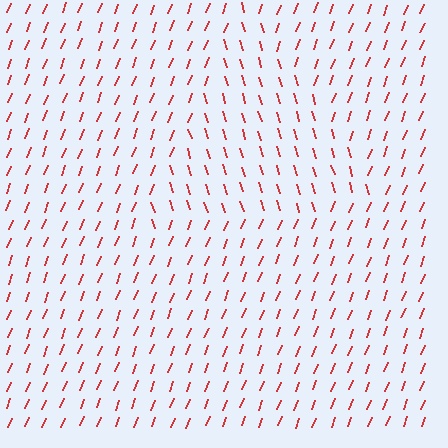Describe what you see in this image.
The image is filled with small red line segments. A triangle region in the image has lines oriented differently from the surrounding lines, creating a visible texture boundary.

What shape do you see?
I see a triangle.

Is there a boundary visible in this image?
Yes, there is a texture boundary formed by a change in line orientation.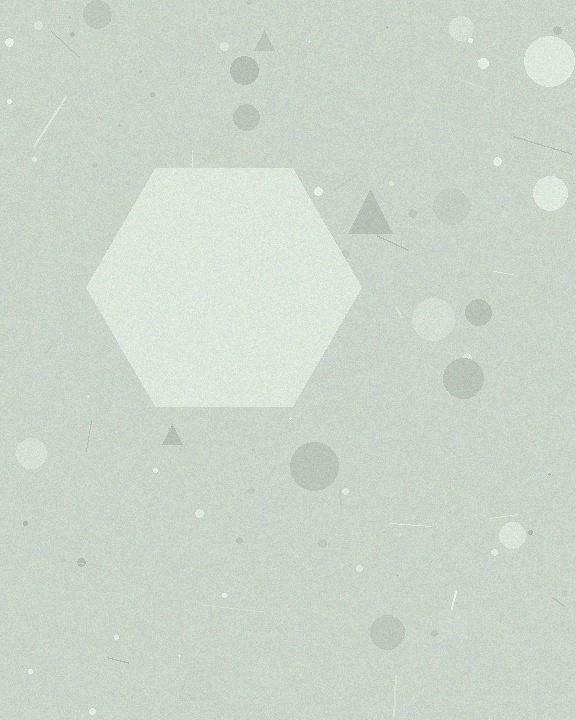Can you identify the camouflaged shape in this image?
The camouflaged shape is a hexagon.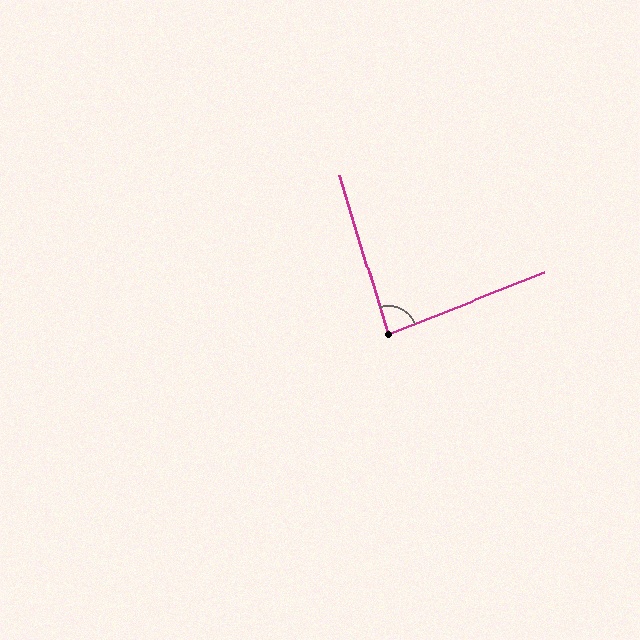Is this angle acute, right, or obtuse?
It is approximately a right angle.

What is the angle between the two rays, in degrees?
Approximately 85 degrees.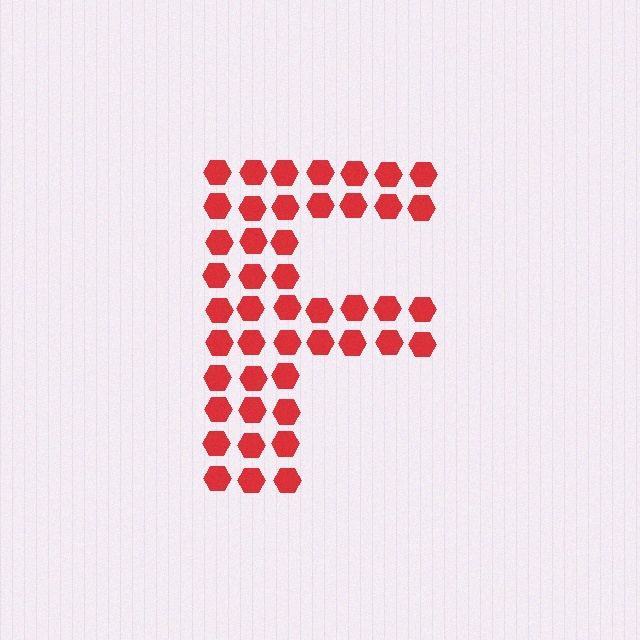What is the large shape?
The large shape is the letter F.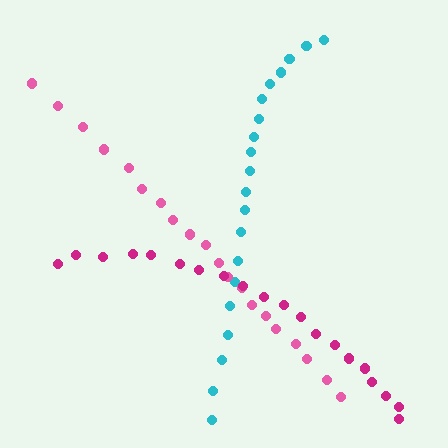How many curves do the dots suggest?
There are 3 distinct paths.